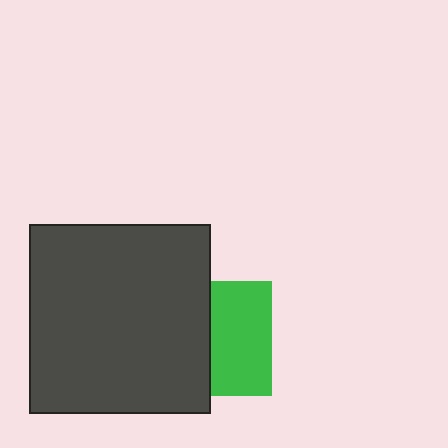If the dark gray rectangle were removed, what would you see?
You would see the complete green square.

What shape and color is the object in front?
The object in front is a dark gray rectangle.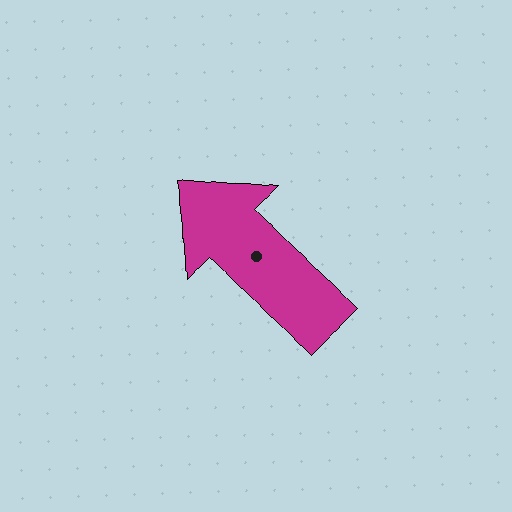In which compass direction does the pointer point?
Northwest.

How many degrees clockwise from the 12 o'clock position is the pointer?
Approximately 316 degrees.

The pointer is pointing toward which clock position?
Roughly 11 o'clock.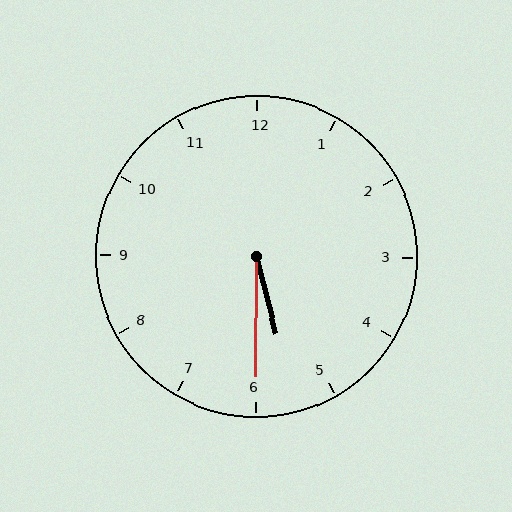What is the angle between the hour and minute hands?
Approximately 15 degrees.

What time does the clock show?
5:30.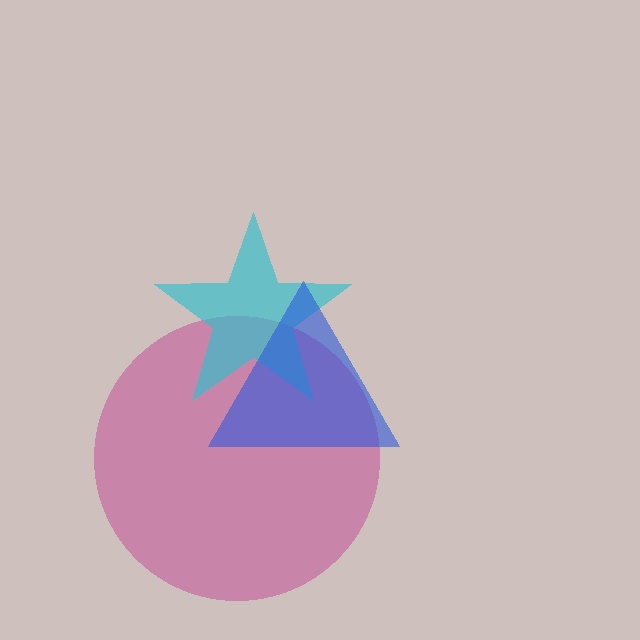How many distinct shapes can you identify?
There are 3 distinct shapes: a magenta circle, a cyan star, a blue triangle.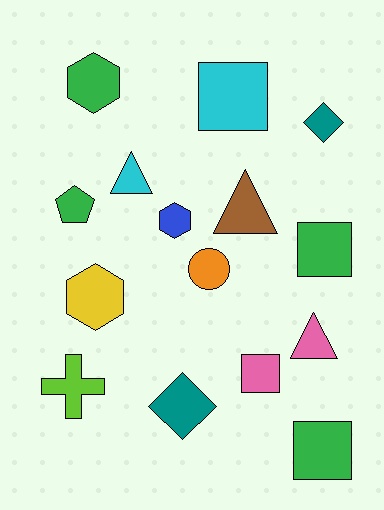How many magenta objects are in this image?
There are no magenta objects.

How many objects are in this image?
There are 15 objects.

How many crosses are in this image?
There is 1 cross.